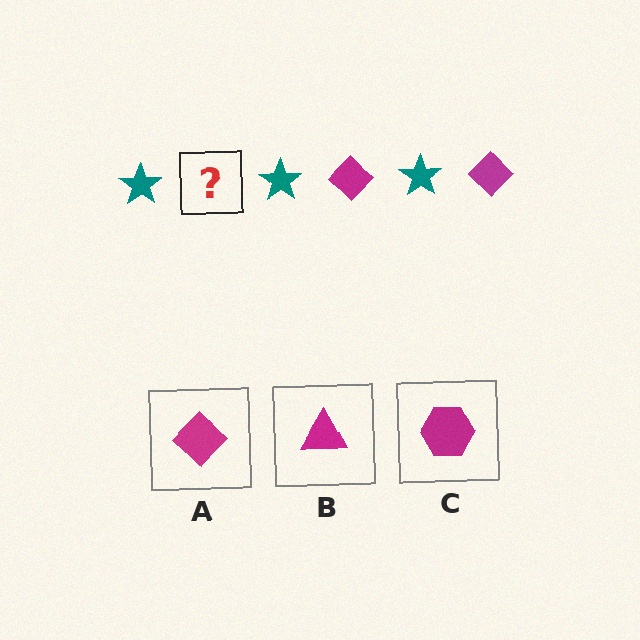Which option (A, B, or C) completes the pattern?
A.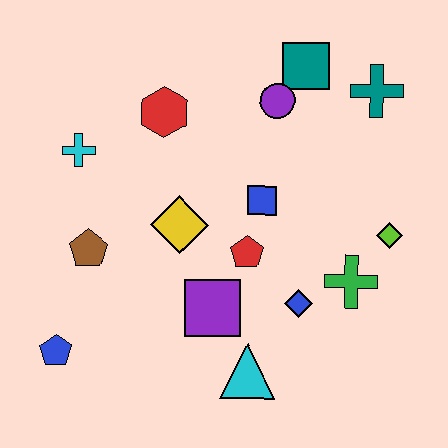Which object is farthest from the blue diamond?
The cyan cross is farthest from the blue diamond.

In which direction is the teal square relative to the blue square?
The teal square is above the blue square.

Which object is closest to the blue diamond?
The green cross is closest to the blue diamond.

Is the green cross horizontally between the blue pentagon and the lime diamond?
Yes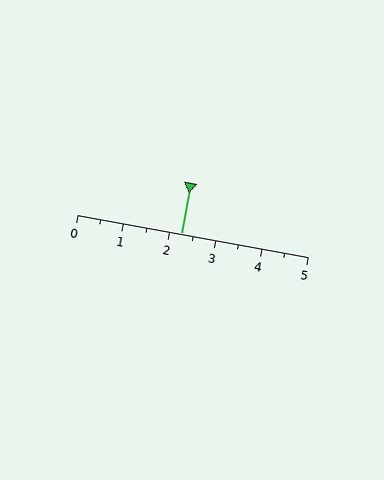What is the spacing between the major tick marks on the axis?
The major ticks are spaced 1 apart.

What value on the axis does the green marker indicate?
The marker indicates approximately 2.2.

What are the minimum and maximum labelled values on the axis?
The axis runs from 0 to 5.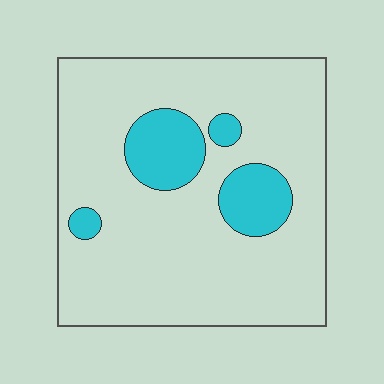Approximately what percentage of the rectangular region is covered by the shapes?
Approximately 15%.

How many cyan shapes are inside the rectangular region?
4.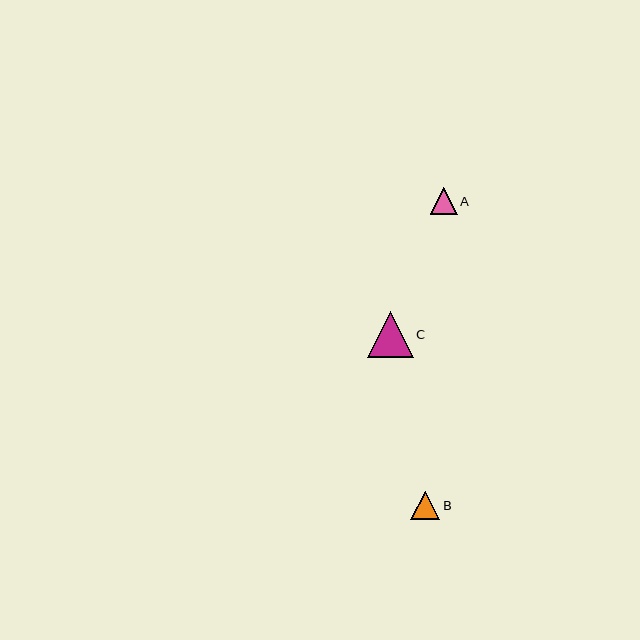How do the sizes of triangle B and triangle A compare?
Triangle B and triangle A are approximately the same size.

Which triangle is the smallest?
Triangle A is the smallest with a size of approximately 27 pixels.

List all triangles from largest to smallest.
From largest to smallest: C, B, A.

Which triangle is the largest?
Triangle C is the largest with a size of approximately 46 pixels.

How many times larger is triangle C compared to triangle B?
Triangle C is approximately 1.6 times the size of triangle B.